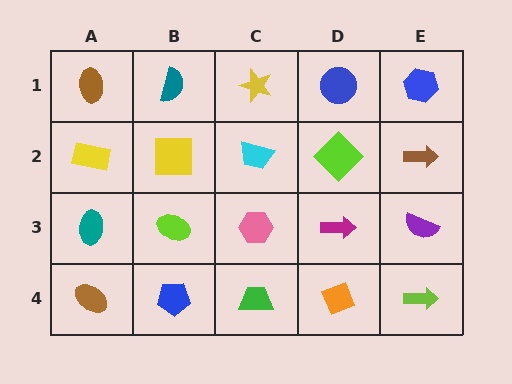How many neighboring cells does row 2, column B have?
4.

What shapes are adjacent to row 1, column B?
A yellow square (row 2, column B), a brown ellipse (row 1, column A), a yellow star (row 1, column C).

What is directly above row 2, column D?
A blue circle.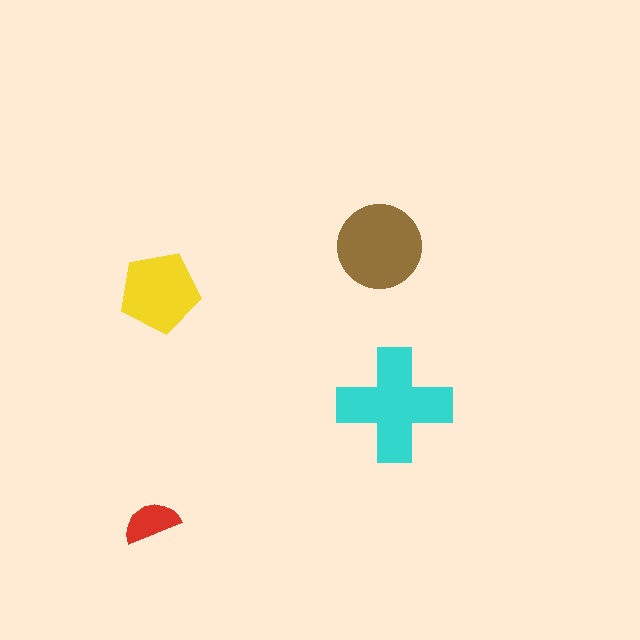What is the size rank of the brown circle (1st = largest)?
2nd.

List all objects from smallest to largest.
The red semicircle, the yellow pentagon, the brown circle, the cyan cross.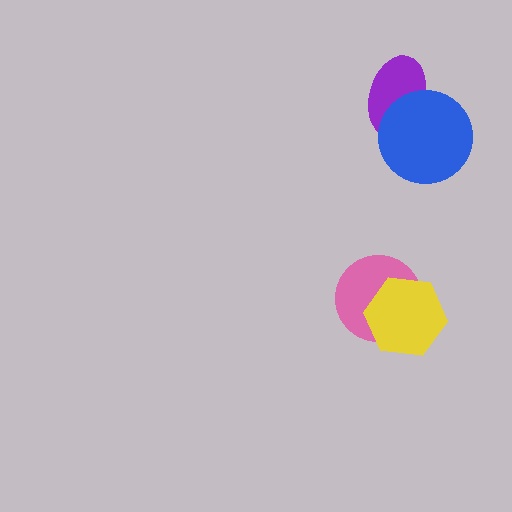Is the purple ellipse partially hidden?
Yes, it is partially covered by another shape.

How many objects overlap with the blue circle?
1 object overlaps with the blue circle.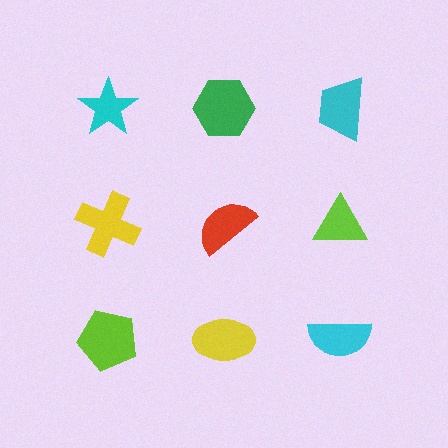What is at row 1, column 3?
A cyan trapezoid.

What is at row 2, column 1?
A yellow cross.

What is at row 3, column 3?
A cyan semicircle.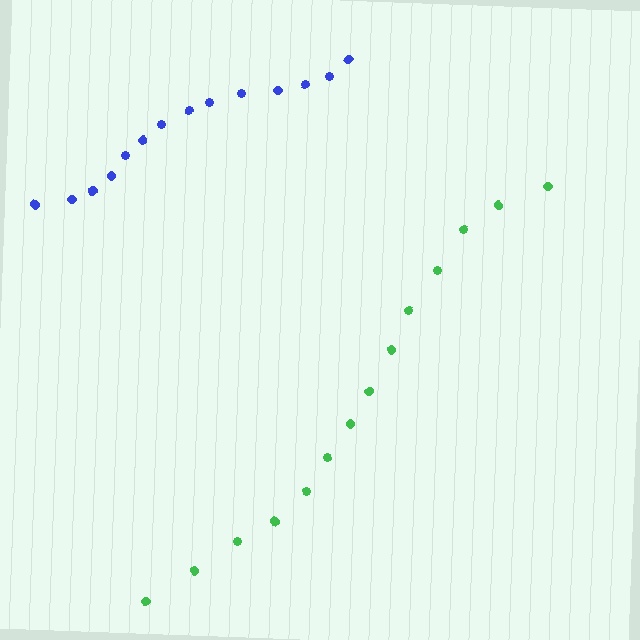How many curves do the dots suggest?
There are 2 distinct paths.